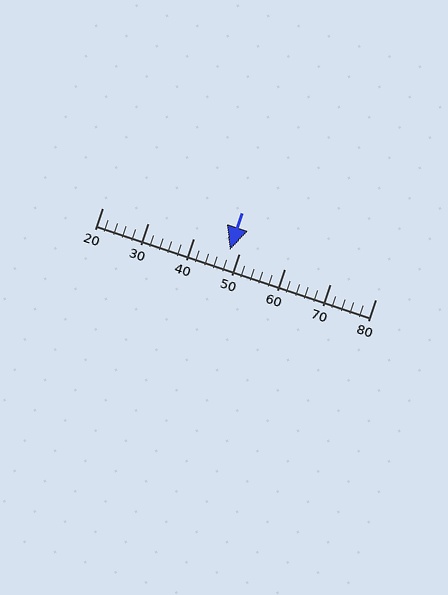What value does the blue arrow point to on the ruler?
The blue arrow points to approximately 48.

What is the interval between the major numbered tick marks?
The major tick marks are spaced 10 units apart.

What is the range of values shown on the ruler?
The ruler shows values from 20 to 80.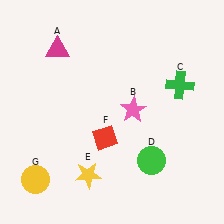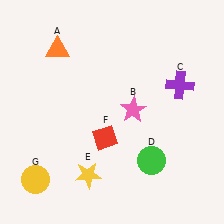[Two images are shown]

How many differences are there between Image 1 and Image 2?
There are 2 differences between the two images.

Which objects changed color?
A changed from magenta to orange. C changed from green to purple.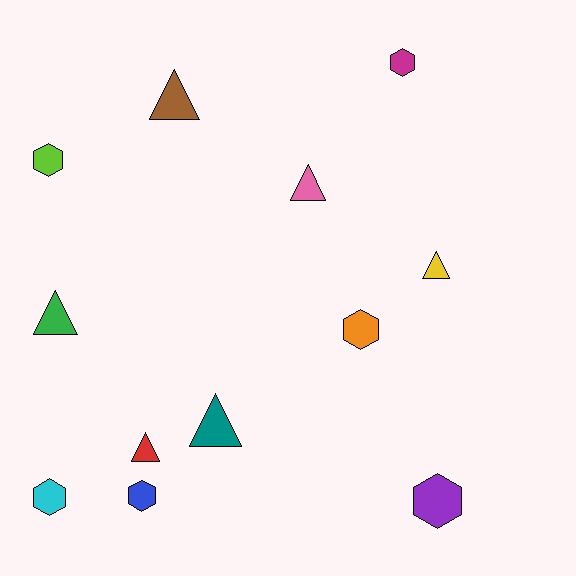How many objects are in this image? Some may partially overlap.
There are 12 objects.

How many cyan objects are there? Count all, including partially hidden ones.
There is 1 cyan object.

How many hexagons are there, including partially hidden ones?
There are 6 hexagons.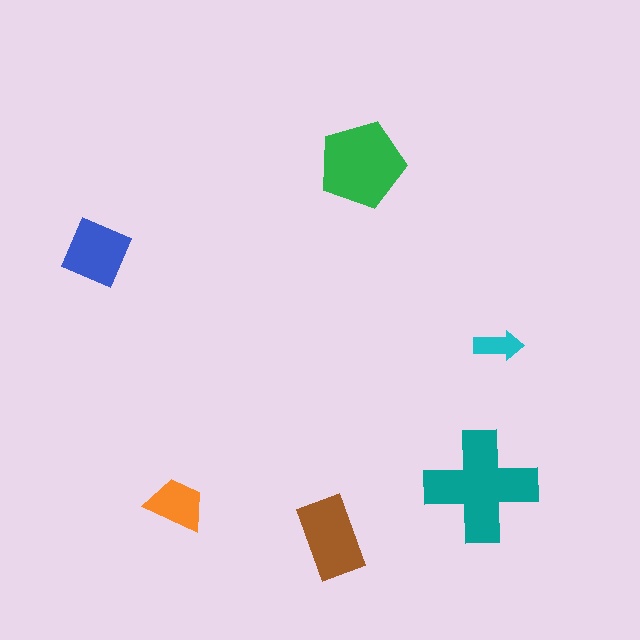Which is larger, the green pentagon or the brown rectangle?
The green pentagon.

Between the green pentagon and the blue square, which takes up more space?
The green pentagon.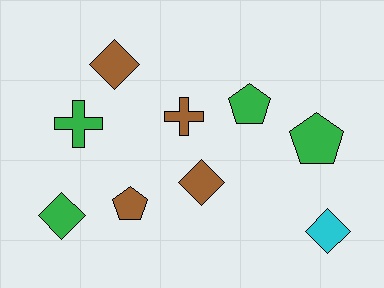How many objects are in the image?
There are 9 objects.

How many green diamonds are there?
There is 1 green diamond.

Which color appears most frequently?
Green, with 4 objects.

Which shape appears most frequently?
Diamond, with 4 objects.